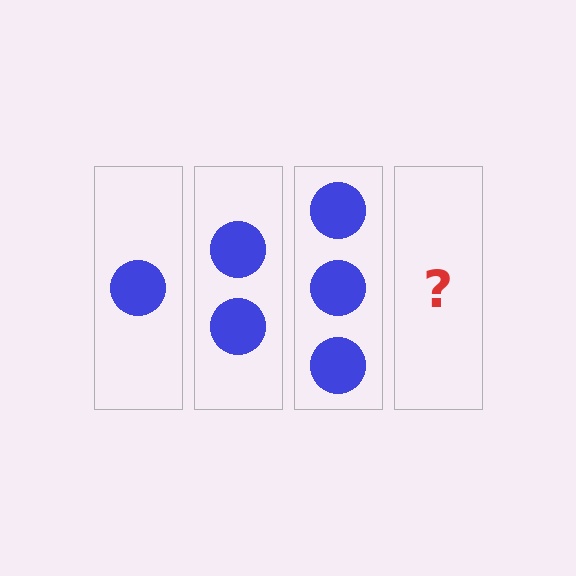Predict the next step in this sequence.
The next step is 4 circles.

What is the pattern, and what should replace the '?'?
The pattern is that each step adds one more circle. The '?' should be 4 circles.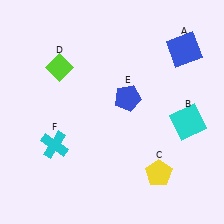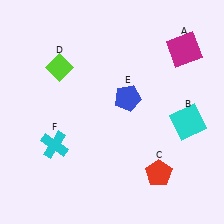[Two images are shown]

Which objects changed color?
A changed from blue to magenta. C changed from yellow to red.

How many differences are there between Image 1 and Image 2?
There are 2 differences between the two images.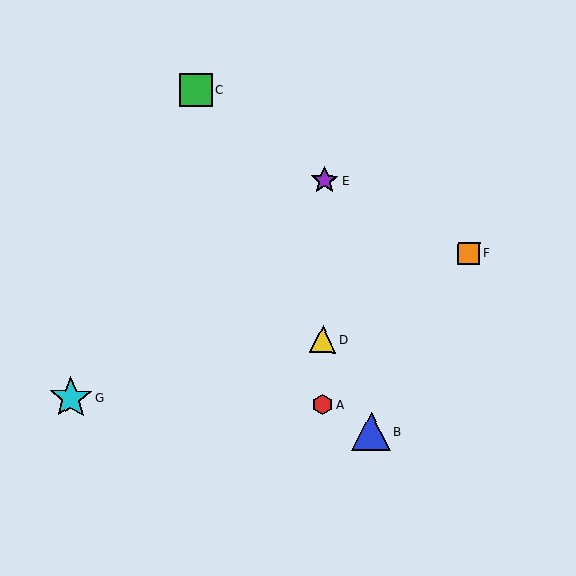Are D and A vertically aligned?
Yes, both are at x≈323.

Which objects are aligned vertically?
Objects A, D, E are aligned vertically.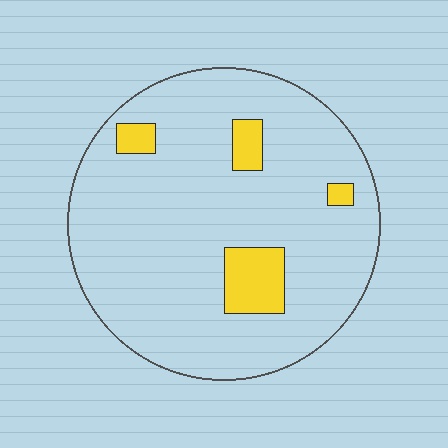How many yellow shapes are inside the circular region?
4.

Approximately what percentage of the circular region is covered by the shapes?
Approximately 10%.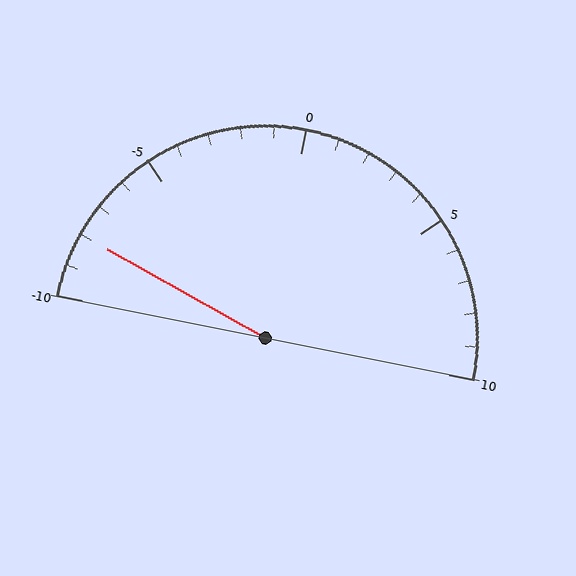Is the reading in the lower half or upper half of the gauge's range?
The reading is in the lower half of the range (-10 to 10).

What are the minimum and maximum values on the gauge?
The gauge ranges from -10 to 10.